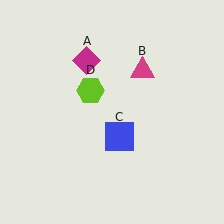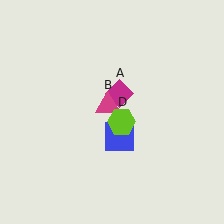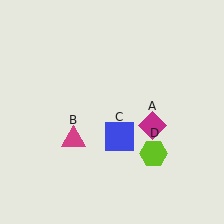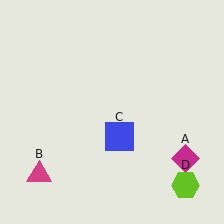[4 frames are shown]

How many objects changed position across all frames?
3 objects changed position: magenta diamond (object A), magenta triangle (object B), lime hexagon (object D).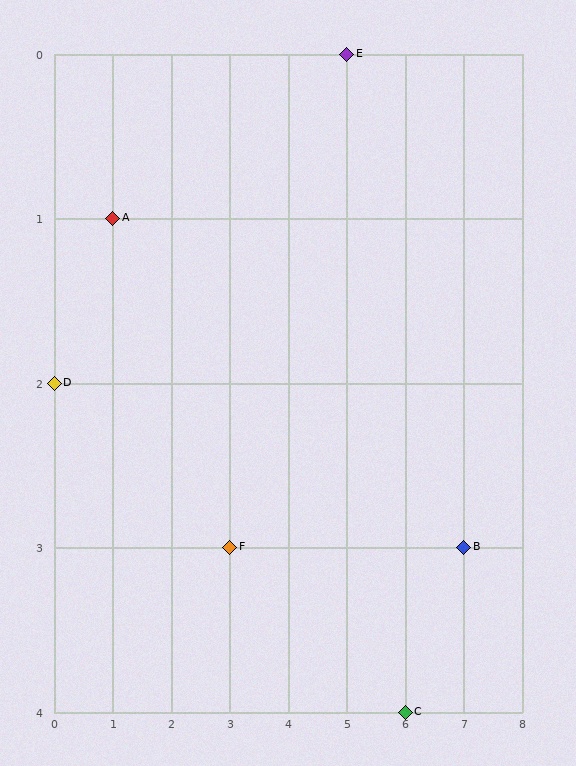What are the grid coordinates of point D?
Point D is at grid coordinates (0, 2).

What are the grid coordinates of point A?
Point A is at grid coordinates (1, 1).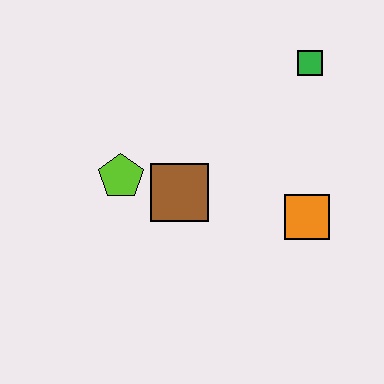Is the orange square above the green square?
No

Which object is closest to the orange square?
The brown square is closest to the orange square.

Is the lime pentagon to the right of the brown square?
No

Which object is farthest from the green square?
The lime pentagon is farthest from the green square.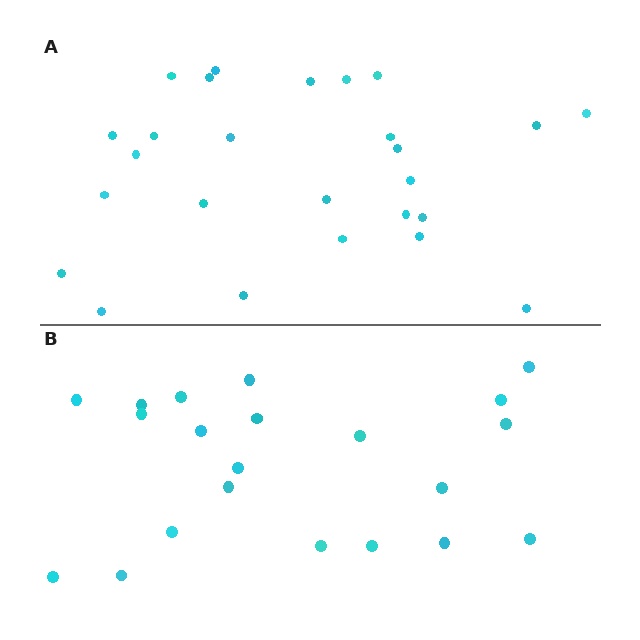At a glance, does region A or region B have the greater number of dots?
Region A (the top region) has more dots.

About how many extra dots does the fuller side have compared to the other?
Region A has about 5 more dots than region B.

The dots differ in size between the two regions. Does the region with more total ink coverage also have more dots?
No. Region B has more total ink coverage because its dots are larger, but region A actually contains more individual dots. Total area can be misleading — the number of items is what matters here.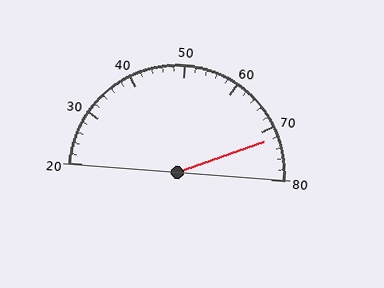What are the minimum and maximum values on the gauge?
The gauge ranges from 20 to 80.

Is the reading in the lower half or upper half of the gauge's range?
The reading is in the upper half of the range (20 to 80).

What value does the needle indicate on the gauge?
The needle indicates approximately 72.